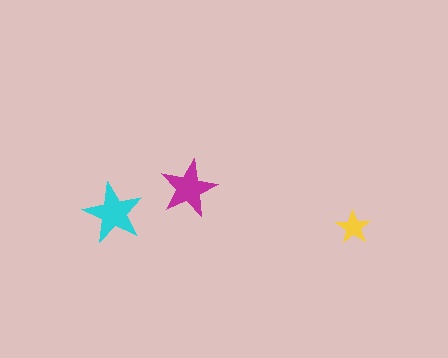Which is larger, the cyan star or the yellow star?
The cyan one.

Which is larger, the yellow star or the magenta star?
The magenta one.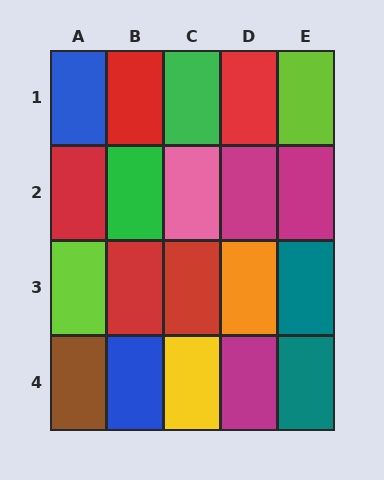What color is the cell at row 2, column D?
Magenta.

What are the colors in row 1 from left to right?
Blue, red, green, red, lime.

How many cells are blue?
2 cells are blue.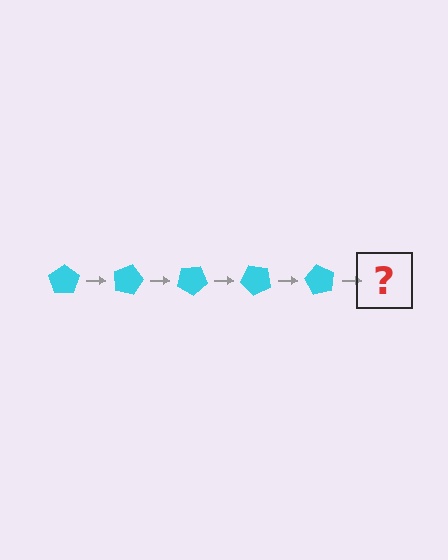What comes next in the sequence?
The next element should be a cyan pentagon rotated 75 degrees.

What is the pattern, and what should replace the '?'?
The pattern is that the pentagon rotates 15 degrees each step. The '?' should be a cyan pentagon rotated 75 degrees.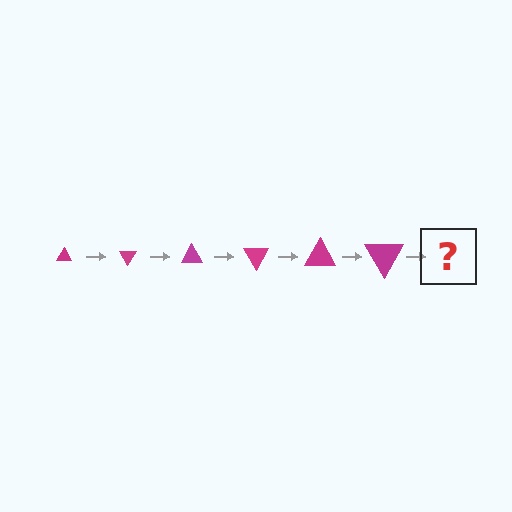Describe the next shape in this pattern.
It should be a triangle, larger than the previous one and rotated 360 degrees from the start.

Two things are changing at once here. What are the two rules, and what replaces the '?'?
The two rules are that the triangle grows larger each step and it rotates 60 degrees each step. The '?' should be a triangle, larger than the previous one and rotated 360 degrees from the start.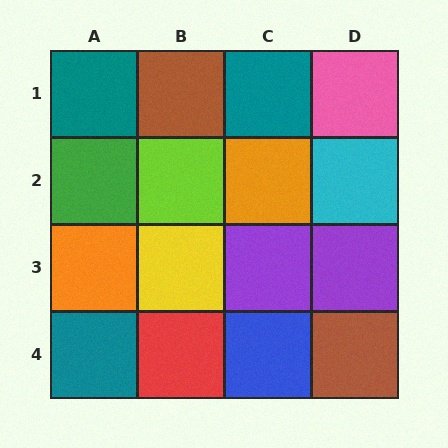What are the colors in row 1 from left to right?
Teal, brown, teal, pink.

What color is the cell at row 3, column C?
Purple.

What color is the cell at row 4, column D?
Brown.